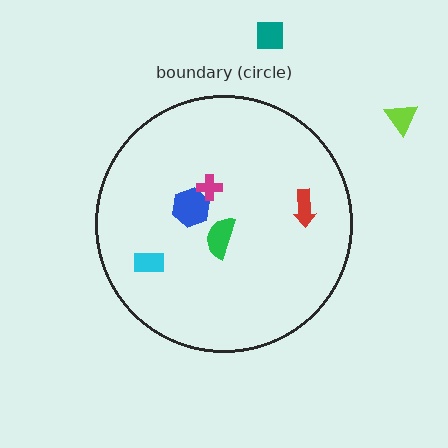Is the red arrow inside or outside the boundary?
Inside.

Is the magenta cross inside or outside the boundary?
Inside.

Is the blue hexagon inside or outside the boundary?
Inside.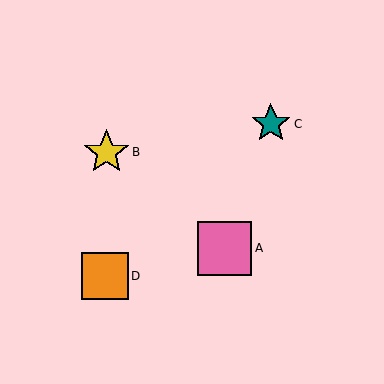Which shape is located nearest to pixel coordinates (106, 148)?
The yellow star (labeled B) at (107, 153) is nearest to that location.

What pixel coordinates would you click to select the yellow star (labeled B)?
Click at (107, 153) to select the yellow star B.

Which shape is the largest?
The pink square (labeled A) is the largest.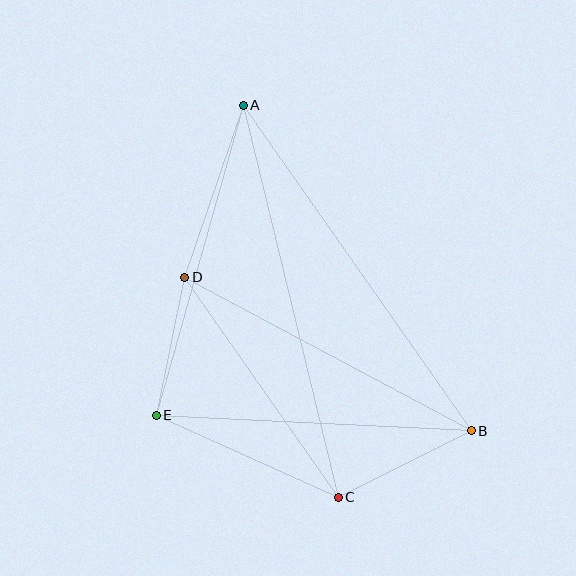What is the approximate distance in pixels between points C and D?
The distance between C and D is approximately 268 pixels.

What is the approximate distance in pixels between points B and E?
The distance between B and E is approximately 315 pixels.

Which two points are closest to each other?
Points D and E are closest to each other.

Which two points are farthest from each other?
Points A and C are farthest from each other.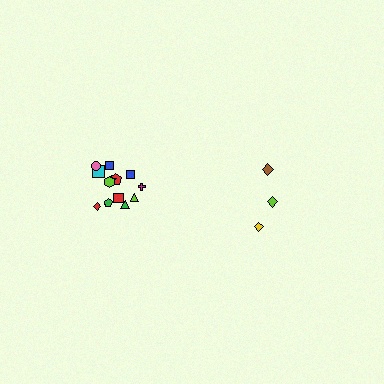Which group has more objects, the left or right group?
The left group.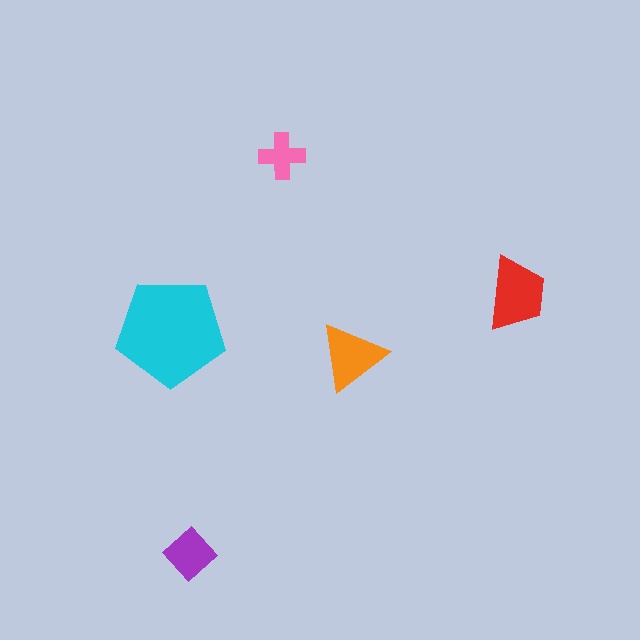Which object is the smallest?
The pink cross.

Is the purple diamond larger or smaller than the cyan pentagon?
Smaller.